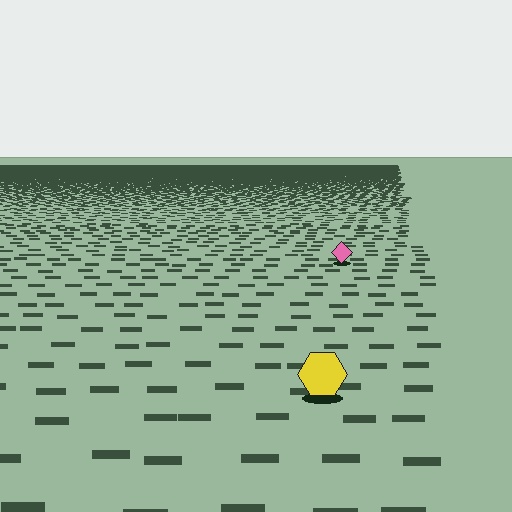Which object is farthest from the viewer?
The pink diamond is farthest from the viewer. It appears smaller and the ground texture around it is denser.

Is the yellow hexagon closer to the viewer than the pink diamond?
Yes. The yellow hexagon is closer — you can tell from the texture gradient: the ground texture is coarser near it.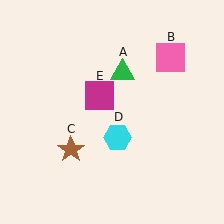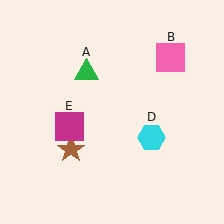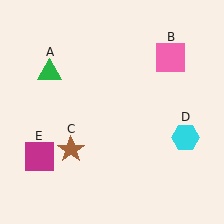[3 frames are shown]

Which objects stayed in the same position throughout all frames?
Pink square (object B) and brown star (object C) remained stationary.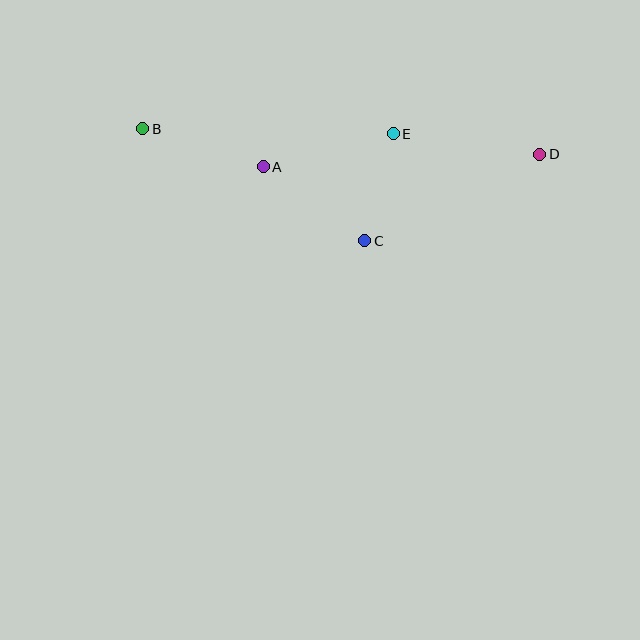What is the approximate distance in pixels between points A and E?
The distance between A and E is approximately 134 pixels.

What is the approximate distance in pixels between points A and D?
The distance between A and D is approximately 277 pixels.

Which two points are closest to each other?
Points C and E are closest to each other.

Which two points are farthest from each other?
Points B and D are farthest from each other.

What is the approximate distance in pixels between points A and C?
The distance between A and C is approximately 126 pixels.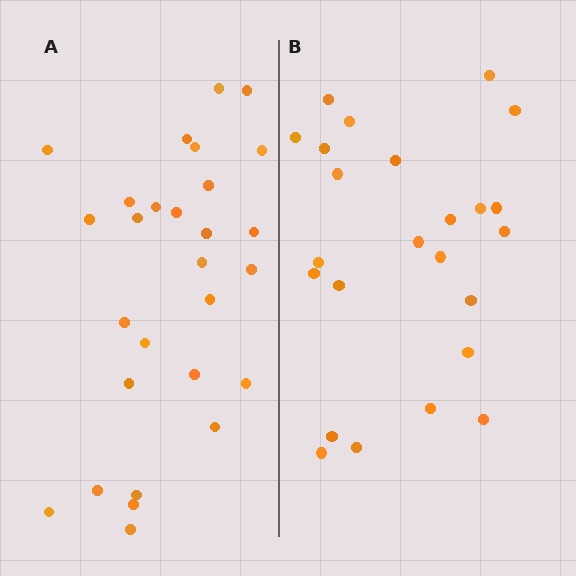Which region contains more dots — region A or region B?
Region A (the left region) has more dots.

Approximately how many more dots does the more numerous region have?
Region A has about 4 more dots than region B.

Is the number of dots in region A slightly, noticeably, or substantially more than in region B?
Region A has only slightly more — the two regions are fairly close. The ratio is roughly 1.2 to 1.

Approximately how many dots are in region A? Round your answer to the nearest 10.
About 30 dots. (The exact count is 28, which rounds to 30.)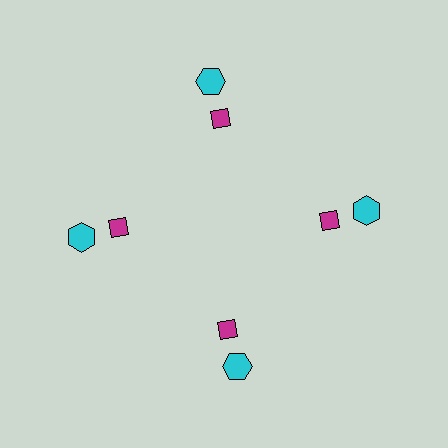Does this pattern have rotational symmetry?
Yes, this pattern has 4-fold rotational symmetry. It looks the same after rotating 90 degrees around the center.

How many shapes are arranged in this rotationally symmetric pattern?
There are 8 shapes, arranged in 4 groups of 2.